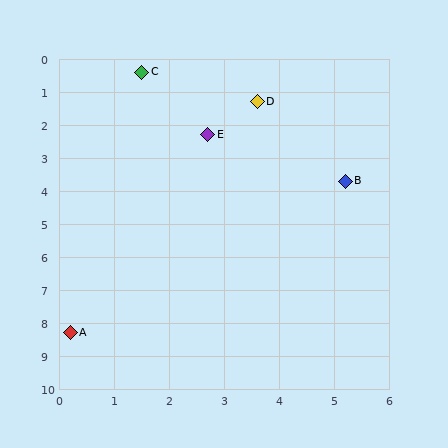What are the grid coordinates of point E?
Point E is at approximately (2.7, 2.3).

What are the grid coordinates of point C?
Point C is at approximately (1.5, 0.4).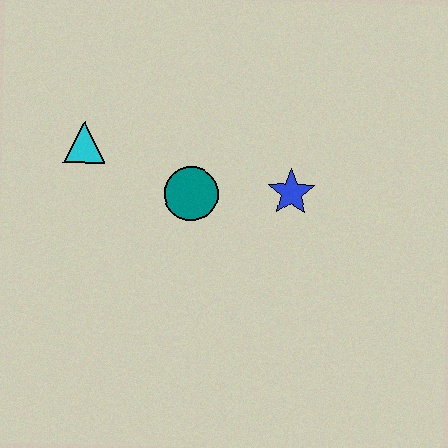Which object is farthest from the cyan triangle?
The blue star is farthest from the cyan triangle.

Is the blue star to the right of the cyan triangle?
Yes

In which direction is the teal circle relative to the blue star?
The teal circle is to the left of the blue star.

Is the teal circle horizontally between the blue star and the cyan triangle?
Yes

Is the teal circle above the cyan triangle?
No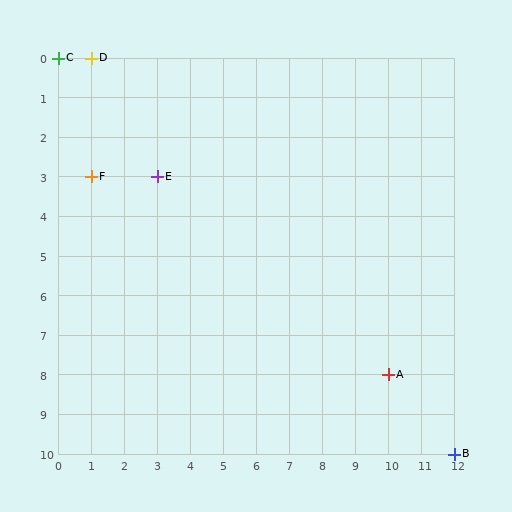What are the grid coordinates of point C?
Point C is at grid coordinates (0, 0).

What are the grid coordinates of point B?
Point B is at grid coordinates (12, 10).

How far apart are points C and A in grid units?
Points C and A are 10 columns and 8 rows apart (about 12.8 grid units diagonally).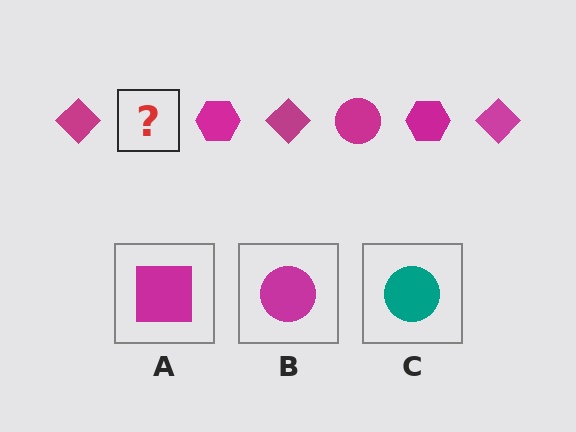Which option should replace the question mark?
Option B.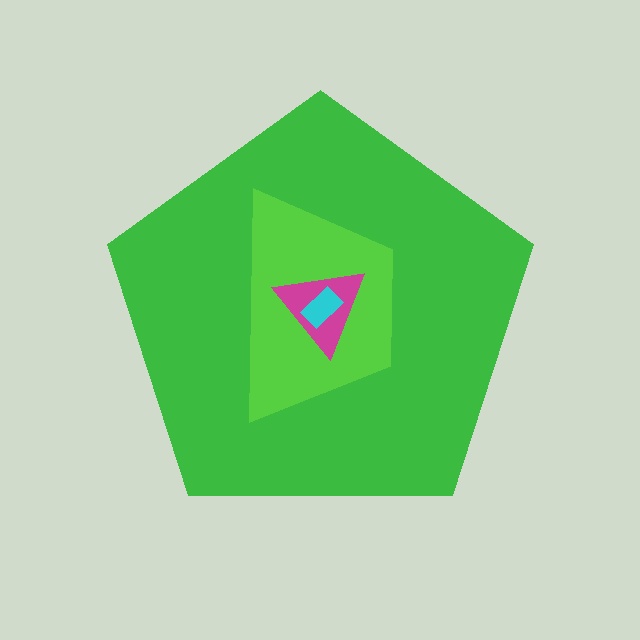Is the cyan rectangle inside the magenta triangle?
Yes.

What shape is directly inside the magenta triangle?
The cyan rectangle.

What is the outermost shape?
The green pentagon.